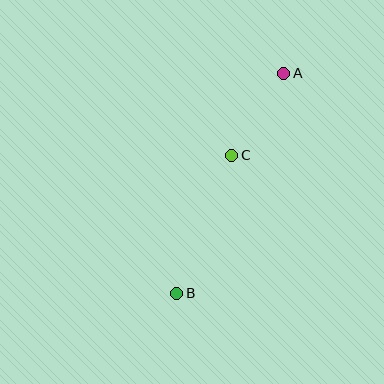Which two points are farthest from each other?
Points A and B are farthest from each other.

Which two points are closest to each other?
Points A and C are closest to each other.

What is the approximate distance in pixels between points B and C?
The distance between B and C is approximately 149 pixels.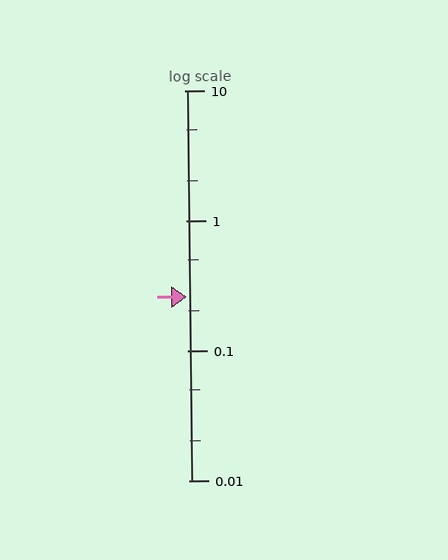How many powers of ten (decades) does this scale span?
The scale spans 3 decades, from 0.01 to 10.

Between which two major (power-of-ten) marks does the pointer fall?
The pointer is between 0.1 and 1.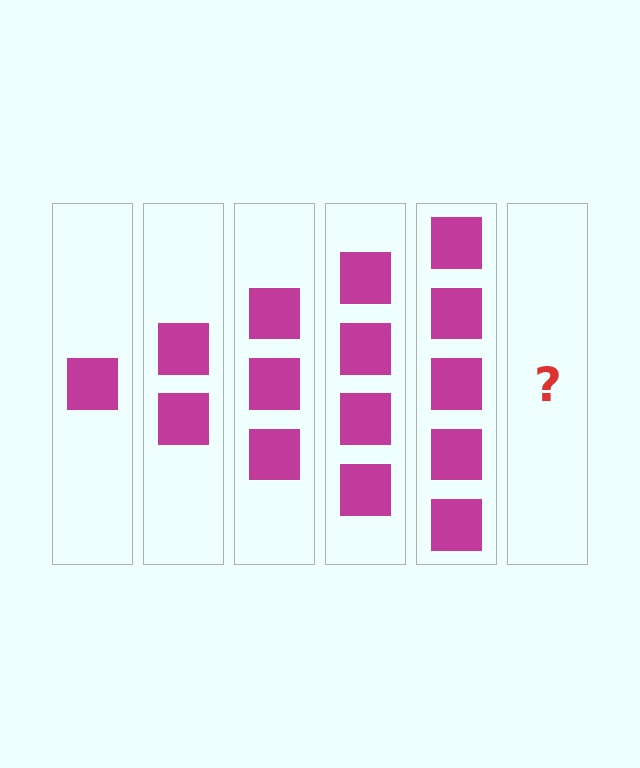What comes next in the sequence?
The next element should be 6 squares.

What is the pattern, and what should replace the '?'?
The pattern is that each step adds one more square. The '?' should be 6 squares.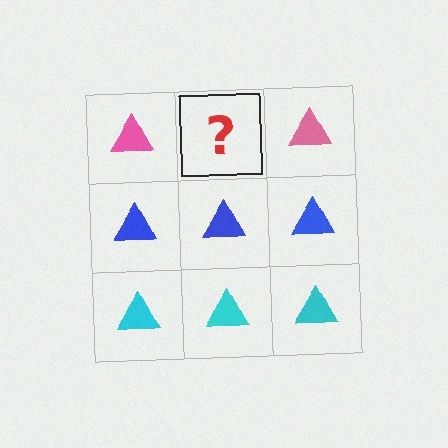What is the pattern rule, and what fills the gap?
The rule is that each row has a consistent color. The gap should be filled with a pink triangle.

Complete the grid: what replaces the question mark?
The question mark should be replaced with a pink triangle.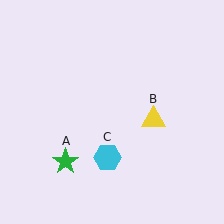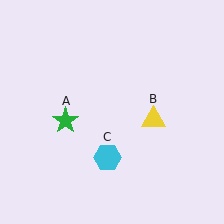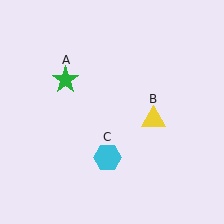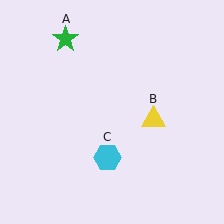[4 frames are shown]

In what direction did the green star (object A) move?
The green star (object A) moved up.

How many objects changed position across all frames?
1 object changed position: green star (object A).